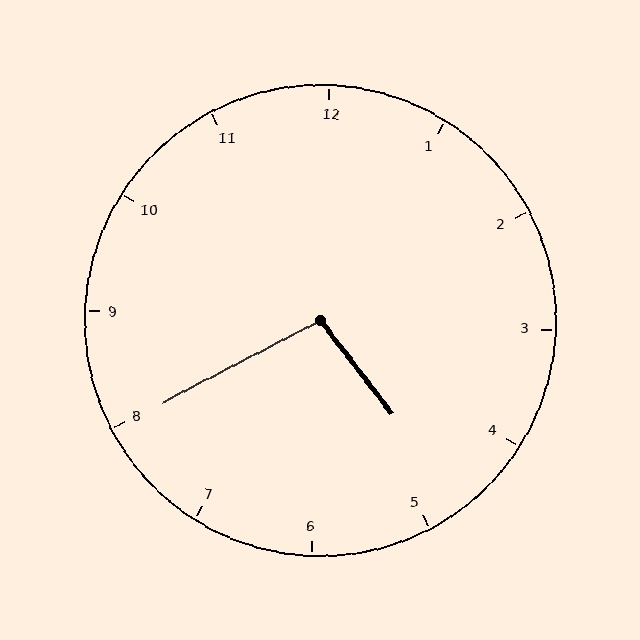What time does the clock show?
4:40.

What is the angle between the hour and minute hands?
Approximately 100 degrees.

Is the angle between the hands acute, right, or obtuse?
It is obtuse.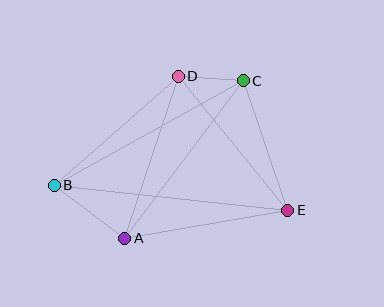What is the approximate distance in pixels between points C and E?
The distance between C and E is approximately 137 pixels.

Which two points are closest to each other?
Points C and D are closest to each other.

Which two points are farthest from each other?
Points B and E are farthest from each other.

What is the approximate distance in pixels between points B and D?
The distance between B and D is approximately 165 pixels.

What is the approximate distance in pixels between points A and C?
The distance between A and C is approximately 197 pixels.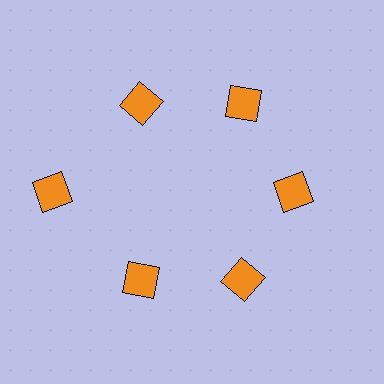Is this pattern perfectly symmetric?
No. The 6 orange diamonds are arranged in a ring, but one element near the 9 o'clock position is pushed outward from the center, breaking the 6-fold rotational symmetry.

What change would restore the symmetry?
The symmetry would be restored by moving it inward, back onto the ring so that all 6 diamonds sit at equal angles and equal distance from the center.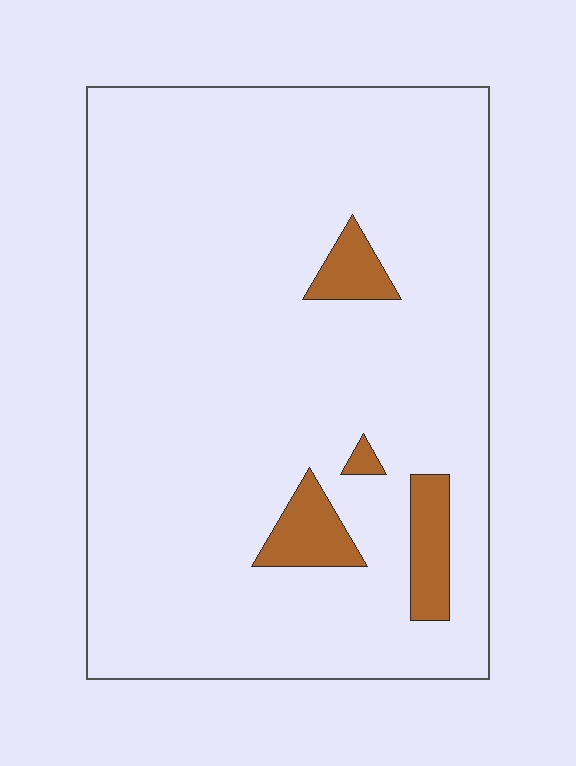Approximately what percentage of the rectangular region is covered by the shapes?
Approximately 5%.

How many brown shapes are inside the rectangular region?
4.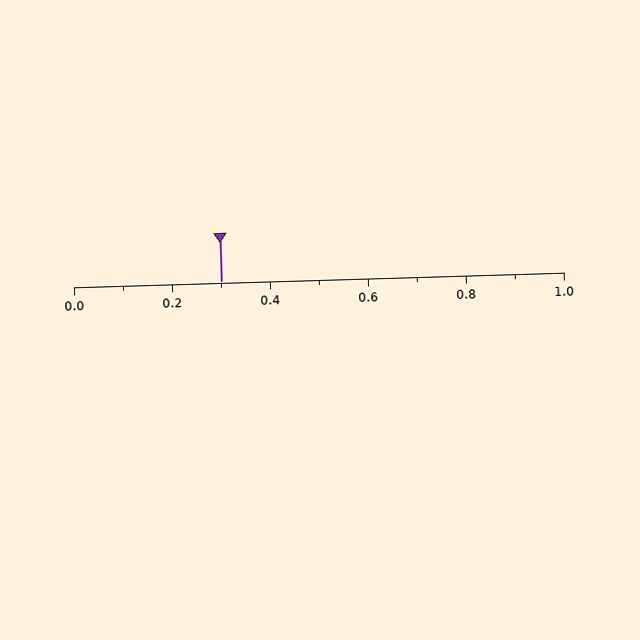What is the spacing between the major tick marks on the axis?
The major ticks are spaced 0.2 apart.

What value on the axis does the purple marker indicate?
The marker indicates approximately 0.3.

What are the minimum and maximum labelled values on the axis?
The axis runs from 0.0 to 1.0.